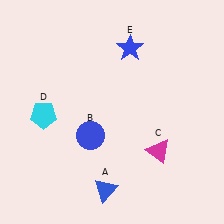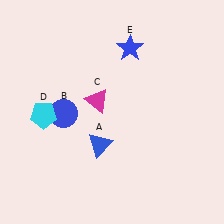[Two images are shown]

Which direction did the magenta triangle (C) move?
The magenta triangle (C) moved left.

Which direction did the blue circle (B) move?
The blue circle (B) moved left.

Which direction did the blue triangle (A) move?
The blue triangle (A) moved up.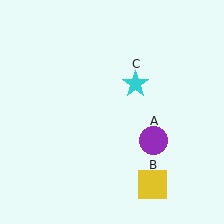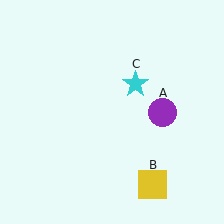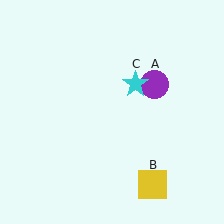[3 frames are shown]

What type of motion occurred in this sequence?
The purple circle (object A) rotated counterclockwise around the center of the scene.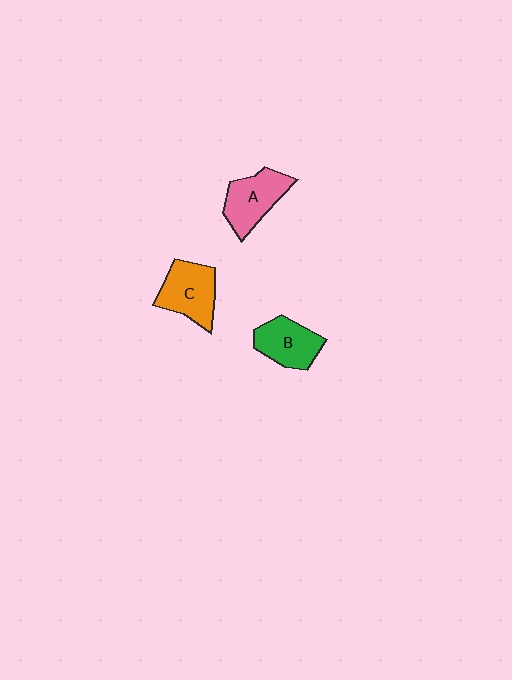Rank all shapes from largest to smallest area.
From largest to smallest: C (orange), A (pink), B (green).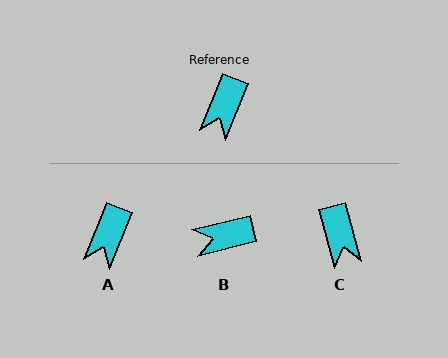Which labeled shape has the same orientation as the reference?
A.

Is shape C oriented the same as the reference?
No, it is off by about 37 degrees.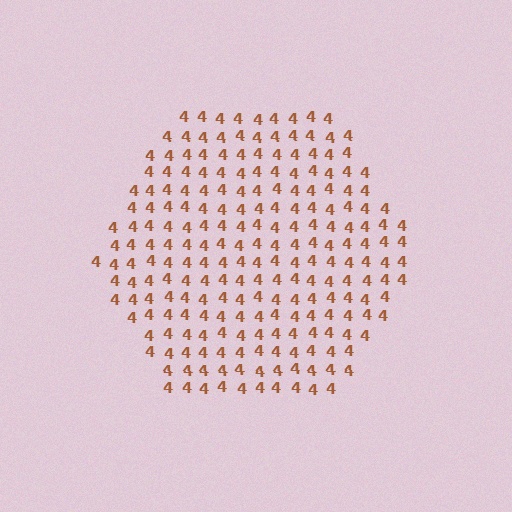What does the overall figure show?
The overall figure shows a hexagon.